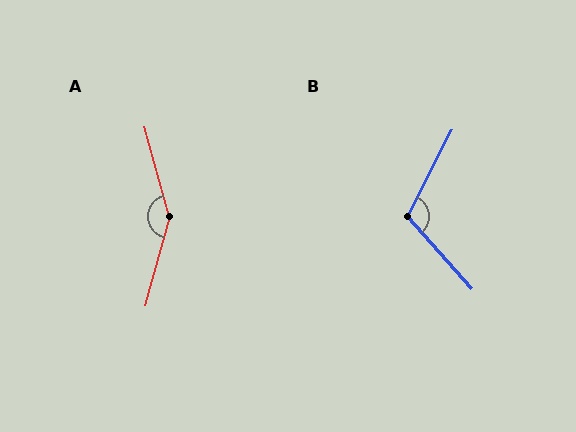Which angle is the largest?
A, at approximately 150 degrees.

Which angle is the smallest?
B, at approximately 111 degrees.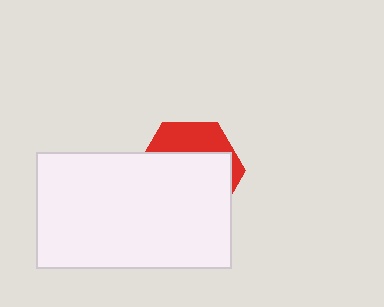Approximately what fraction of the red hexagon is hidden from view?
Roughly 69% of the red hexagon is hidden behind the white rectangle.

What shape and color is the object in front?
The object in front is a white rectangle.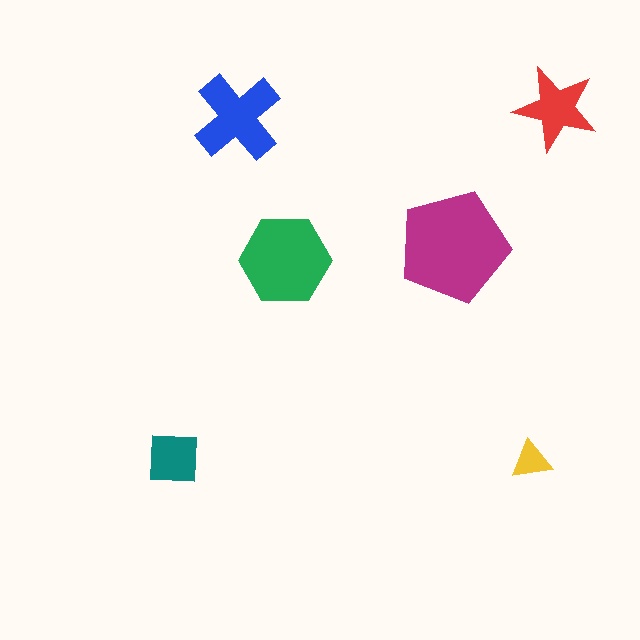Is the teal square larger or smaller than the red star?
Smaller.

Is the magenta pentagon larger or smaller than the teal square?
Larger.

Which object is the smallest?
The yellow triangle.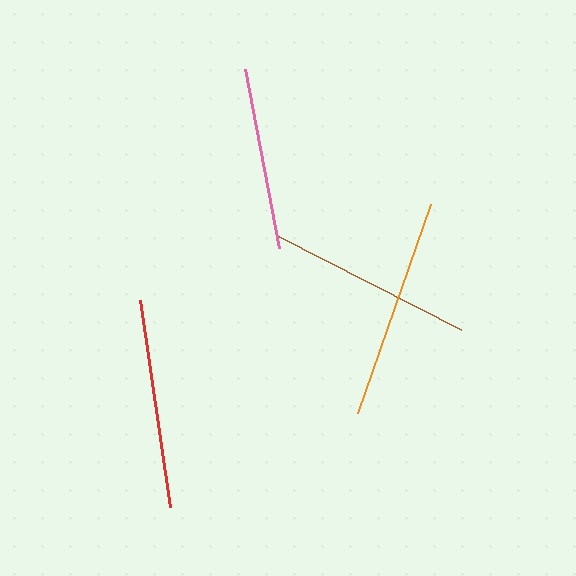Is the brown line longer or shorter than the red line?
The red line is longer than the brown line.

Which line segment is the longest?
The orange line is the longest at approximately 222 pixels.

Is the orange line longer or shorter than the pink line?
The orange line is longer than the pink line.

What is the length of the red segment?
The red segment is approximately 209 pixels long.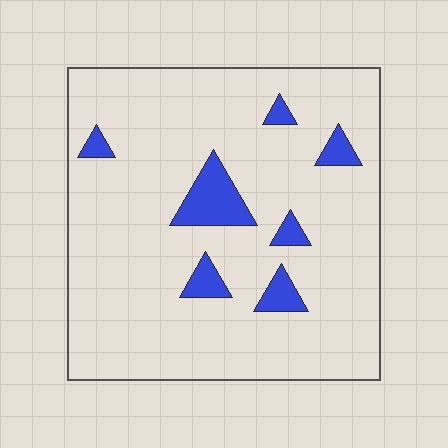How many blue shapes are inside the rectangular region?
7.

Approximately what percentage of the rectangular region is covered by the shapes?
Approximately 10%.